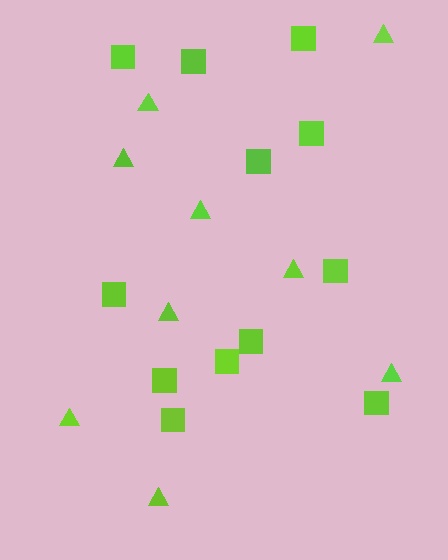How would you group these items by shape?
There are 2 groups: one group of triangles (9) and one group of squares (12).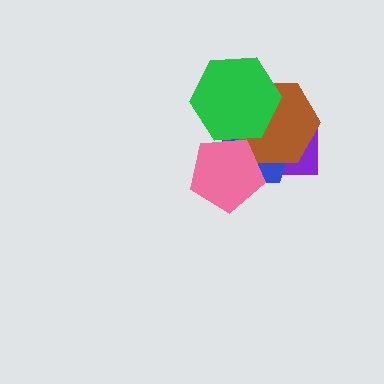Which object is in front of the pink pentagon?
The green hexagon is in front of the pink pentagon.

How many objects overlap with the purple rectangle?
4 objects overlap with the purple rectangle.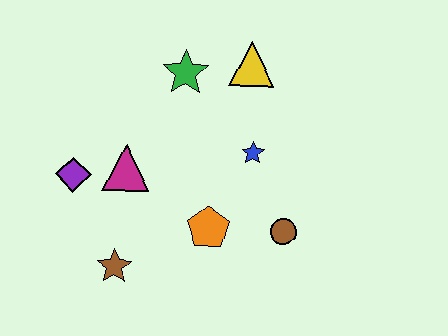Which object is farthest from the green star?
The brown star is farthest from the green star.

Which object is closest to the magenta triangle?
The purple diamond is closest to the magenta triangle.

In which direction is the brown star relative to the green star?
The brown star is below the green star.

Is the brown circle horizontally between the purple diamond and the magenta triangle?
No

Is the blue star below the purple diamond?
No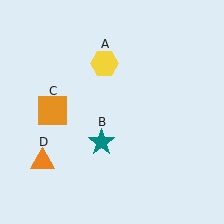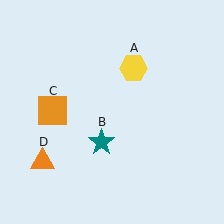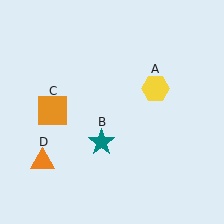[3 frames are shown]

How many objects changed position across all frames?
1 object changed position: yellow hexagon (object A).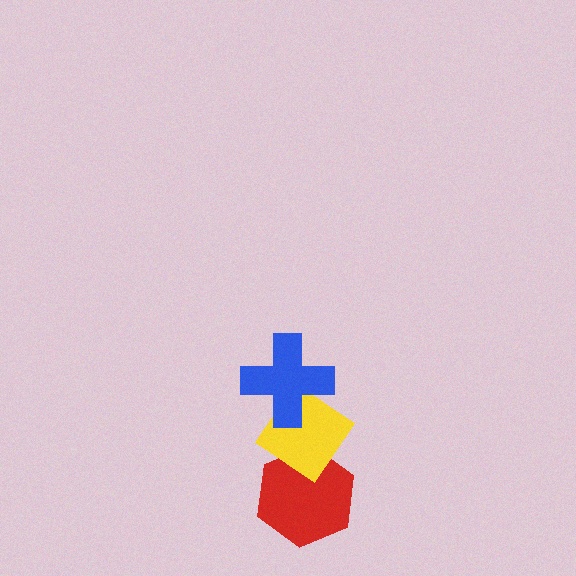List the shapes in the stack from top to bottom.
From top to bottom: the blue cross, the yellow diamond, the red hexagon.